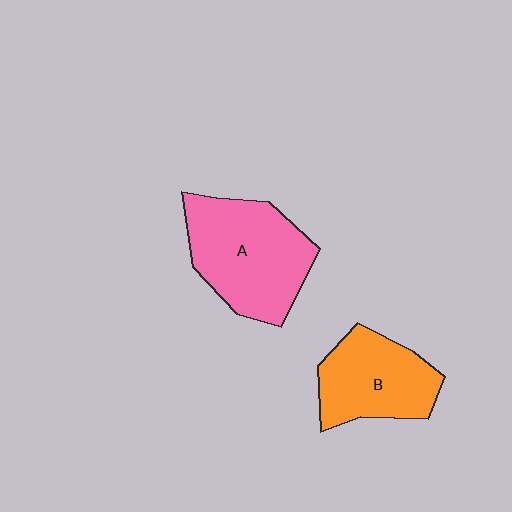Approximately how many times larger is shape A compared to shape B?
Approximately 1.3 times.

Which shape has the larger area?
Shape A (pink).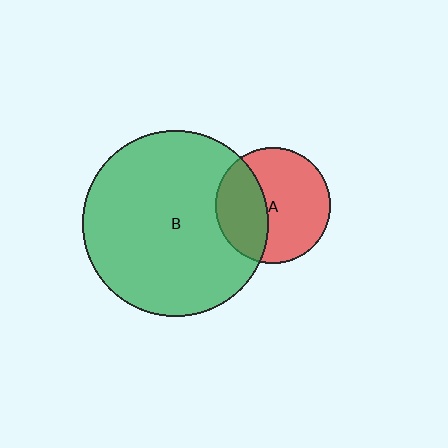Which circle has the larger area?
Circle B (green).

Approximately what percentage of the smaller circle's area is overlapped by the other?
Approximately 35%.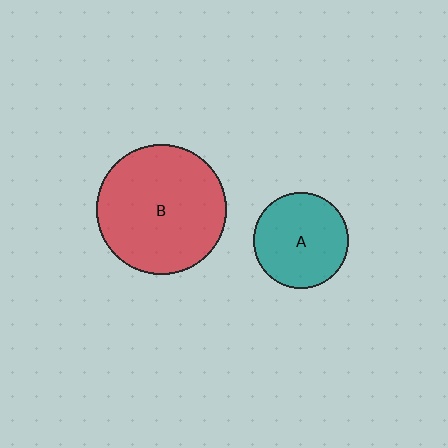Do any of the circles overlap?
No, none of the circles overlap.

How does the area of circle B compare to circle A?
Approximately 1.8 times.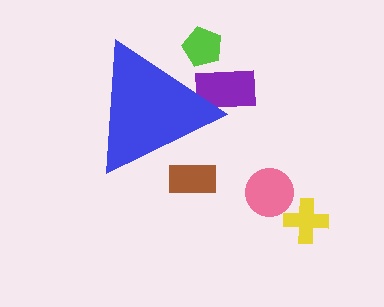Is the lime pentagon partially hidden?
Yes, the lime pentagon is partially hidden behind the blue triangle.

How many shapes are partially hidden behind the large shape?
3 shapes are partially hidden.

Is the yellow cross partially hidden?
No, the yellow cross is fully visible.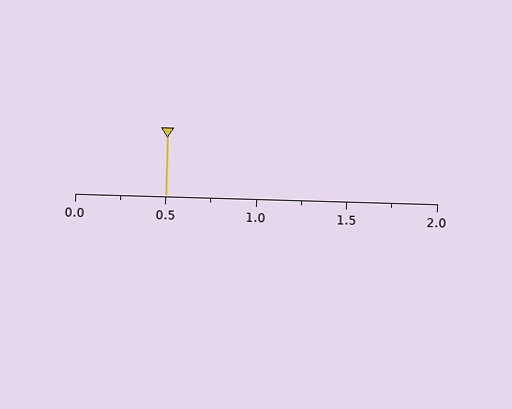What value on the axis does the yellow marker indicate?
The marker indicates approximately 0.5.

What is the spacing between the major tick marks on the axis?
The major ticks are spaced 0.5 apart.